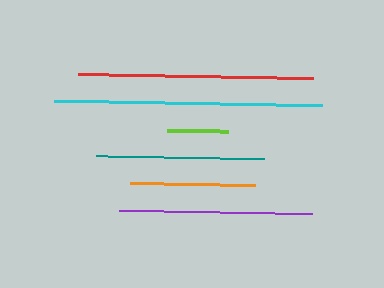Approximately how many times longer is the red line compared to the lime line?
The red line is approximately 3.8 times the length of the lime line.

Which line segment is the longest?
The cyan line is the longest at approximately 267 pixels.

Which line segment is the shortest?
The lime line is the shortest at approximately 61 pixels.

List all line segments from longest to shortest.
From longest to shortest: cyan, red, purple, teal, orange, lime.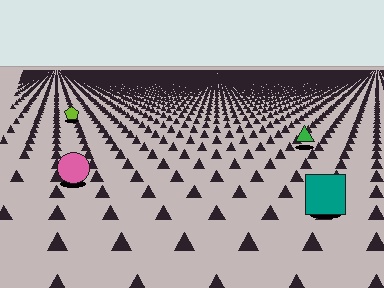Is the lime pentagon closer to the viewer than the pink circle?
No. The pink circle is closer — you can tell from the texture gradient: the ground texture is coarser near it.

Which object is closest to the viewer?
The teal square is closest. The texture marks near it are larger and more spread out.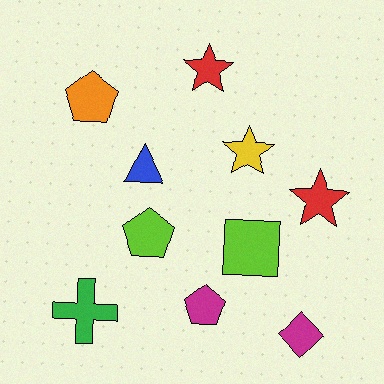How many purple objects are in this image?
There are no purple objects.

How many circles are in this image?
There are no circles.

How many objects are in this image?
There are 10 objects.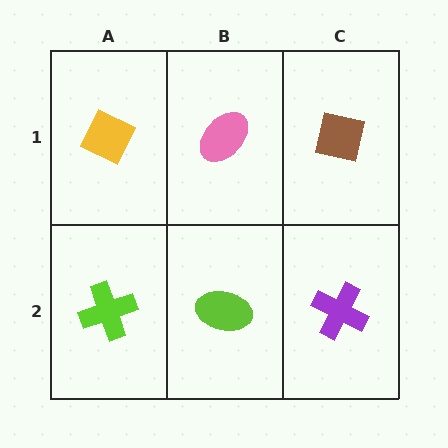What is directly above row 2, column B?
A pink ellipse.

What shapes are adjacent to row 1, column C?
A purple cross (row 2, column C), a pink ellipse (row 1, column B).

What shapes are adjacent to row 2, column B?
A pink ellipse (row 1, column B), a lime cross (row 2, column A), a purple cross (row 2, column C).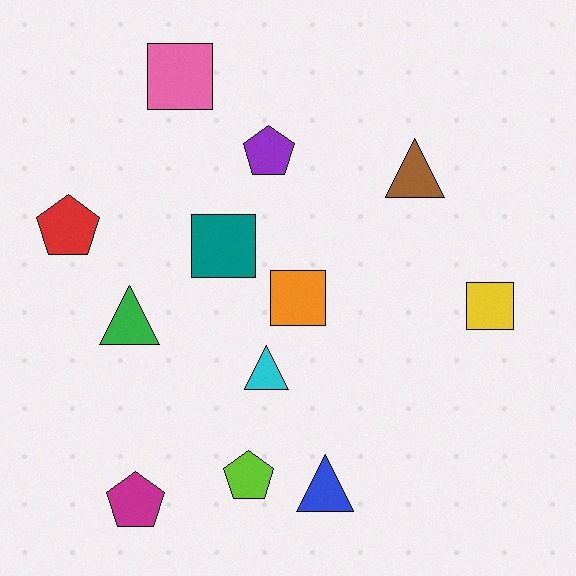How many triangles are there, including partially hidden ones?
There are 4 triangles.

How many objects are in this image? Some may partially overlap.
There are 12 objects.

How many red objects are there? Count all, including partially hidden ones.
There is 1 red object.